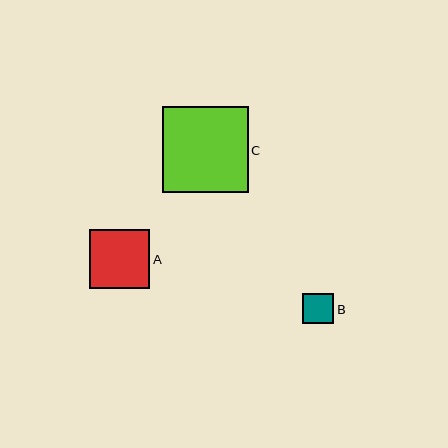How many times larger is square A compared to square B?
Square A is approximately 1.9 times the size of square B.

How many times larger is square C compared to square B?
Square C is approximately 2.8 times the size of square B.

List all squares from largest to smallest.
From largest to smallest: C, A, B.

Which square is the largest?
Square C is the largest with a size of approximately 86 pixels.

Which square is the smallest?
Square B is the smallest with a size of approximately 31 pixels.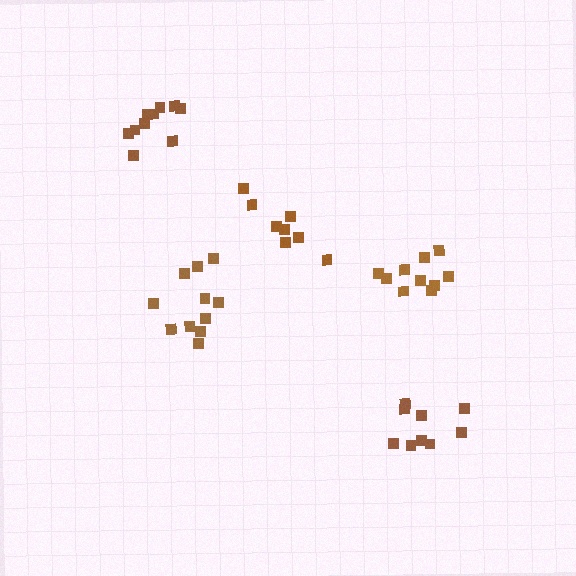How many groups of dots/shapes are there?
There are 5 groups.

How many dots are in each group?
Group 1: 10 dots, Group 2: 10 dots, Group 3: 9 dots, Group 4: 11 dots, Group 5: 8 dots (48 total).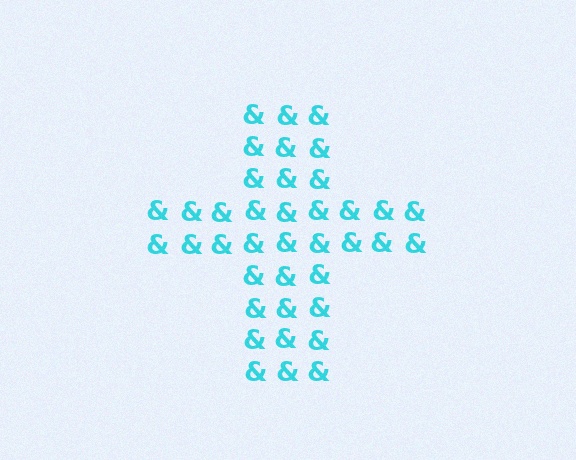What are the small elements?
The small elements are ampersands.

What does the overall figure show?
The overall figure shows a cross.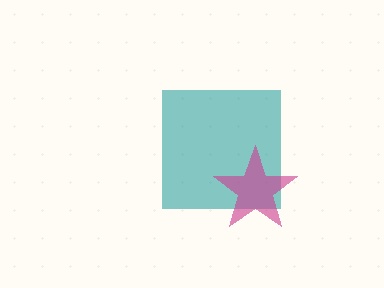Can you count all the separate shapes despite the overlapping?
Yes, there are 2 separate shapes.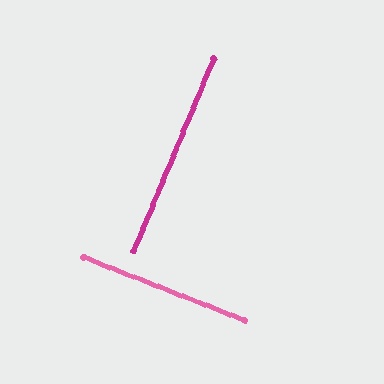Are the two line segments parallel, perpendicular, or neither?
Perpendicular — they meet at approximately 89°.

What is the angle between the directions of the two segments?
Approximately 89 degrees.